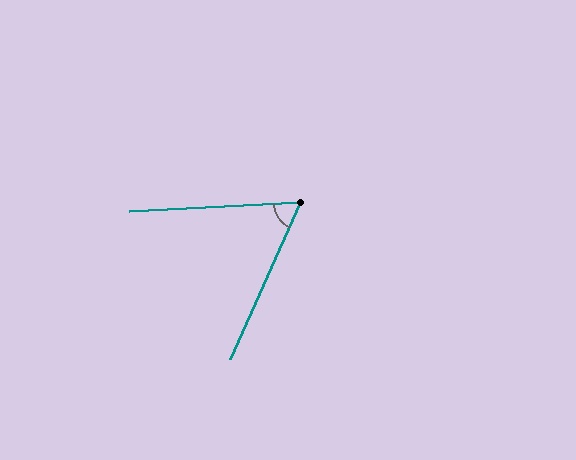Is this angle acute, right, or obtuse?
It is acute.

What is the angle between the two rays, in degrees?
Approximately 63 degrees.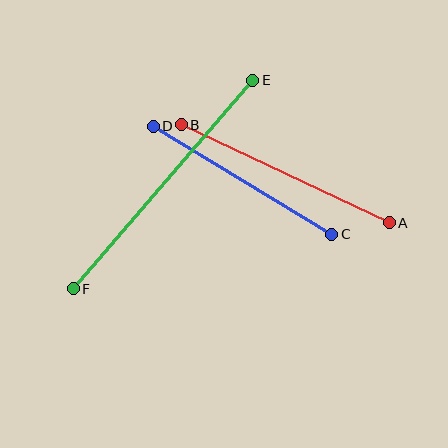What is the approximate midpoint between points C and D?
The midpoint is at approximately (242, 180) pixels.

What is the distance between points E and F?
The distance is approximately 275 pixels.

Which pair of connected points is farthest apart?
Points E and F are farthest apart.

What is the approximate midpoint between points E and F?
The midpoint is at approximately (163, 185) pixels.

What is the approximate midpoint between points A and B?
The midpoint is at approximately (285, 174) pixels.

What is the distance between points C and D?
The distance is approximately 209 pixels.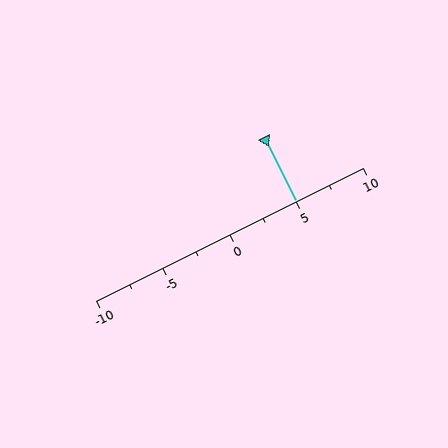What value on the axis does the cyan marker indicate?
The marker indicates approximately 5.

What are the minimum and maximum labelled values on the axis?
The axis runs from -10 to 10.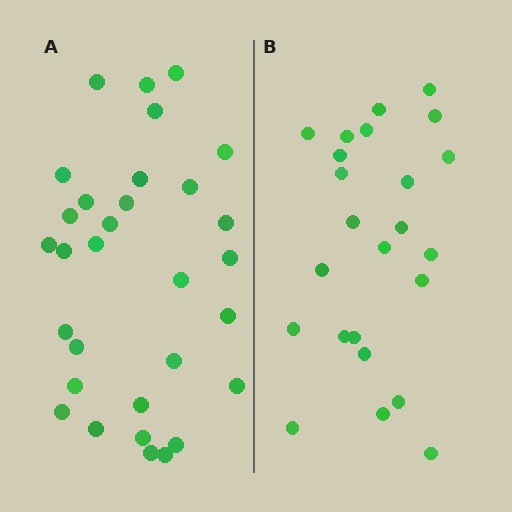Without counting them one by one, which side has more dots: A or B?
Region A (the left region) has more dots.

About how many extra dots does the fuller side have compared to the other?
Region A has roughly 8 or so more dots than region B.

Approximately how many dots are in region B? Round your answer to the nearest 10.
About 20 dots. (The exact count is 24, which rounds to 20.)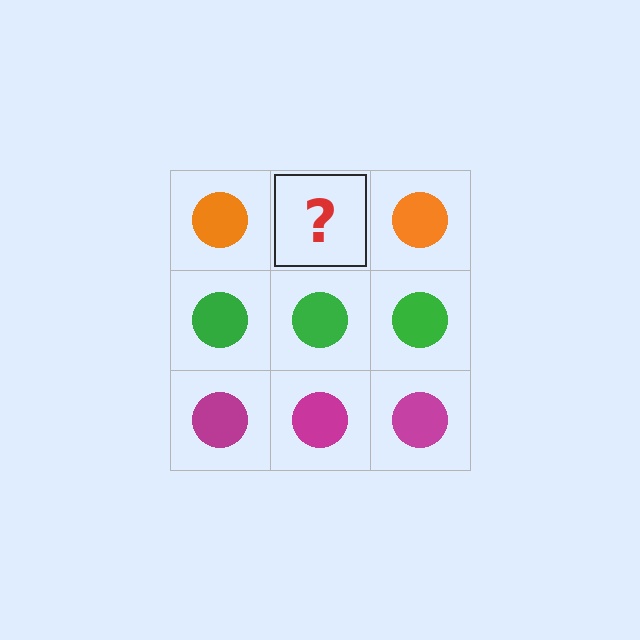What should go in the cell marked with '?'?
The missing cell should contain an orange circle.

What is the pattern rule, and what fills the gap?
The rule is that each row has a consistent color. The gap should be filled with an orange circle.